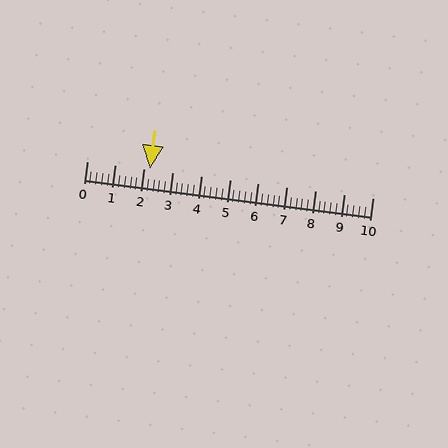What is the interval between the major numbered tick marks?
The major tick marks are spaced 1 units apart.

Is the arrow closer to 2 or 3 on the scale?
The arrow is closer to 2.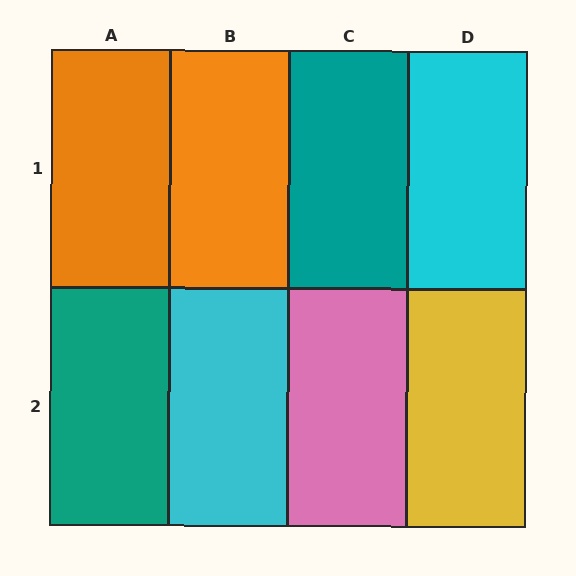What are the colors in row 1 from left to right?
Orange, orange, teal, cyan.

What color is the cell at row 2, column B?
Cyan.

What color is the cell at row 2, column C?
Pink.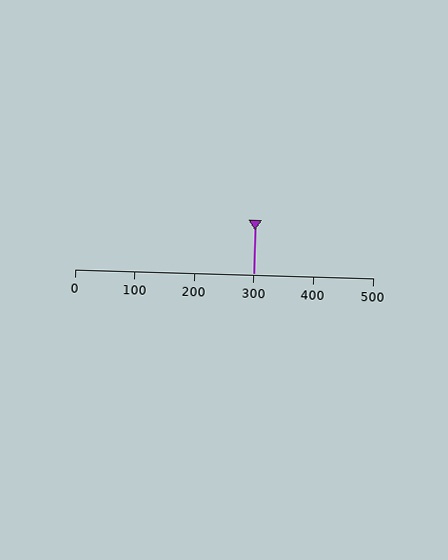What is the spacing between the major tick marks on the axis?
The major ticks are spaced 100 apart.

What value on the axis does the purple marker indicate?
The marker indicates approximately 300.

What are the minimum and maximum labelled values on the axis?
The axis runs from 0 to 500.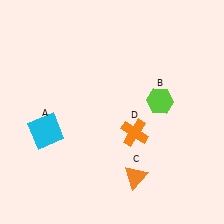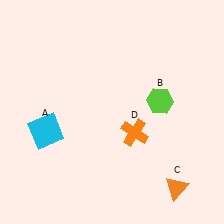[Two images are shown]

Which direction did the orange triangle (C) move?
The orange triangle (C) moved right.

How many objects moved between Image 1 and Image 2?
1 object moved between the two images.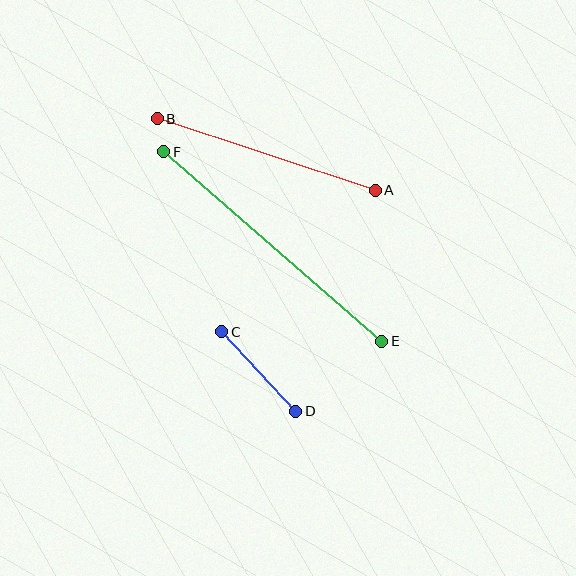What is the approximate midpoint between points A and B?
The midpoint is at approximately (266, 154) pixels.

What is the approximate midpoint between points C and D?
The midpoint is at approximately (259, 371) pixels.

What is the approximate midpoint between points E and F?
The midpoint is at approximately (273, 247) pixels.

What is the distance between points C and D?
The distance is approximately 108 pixels.